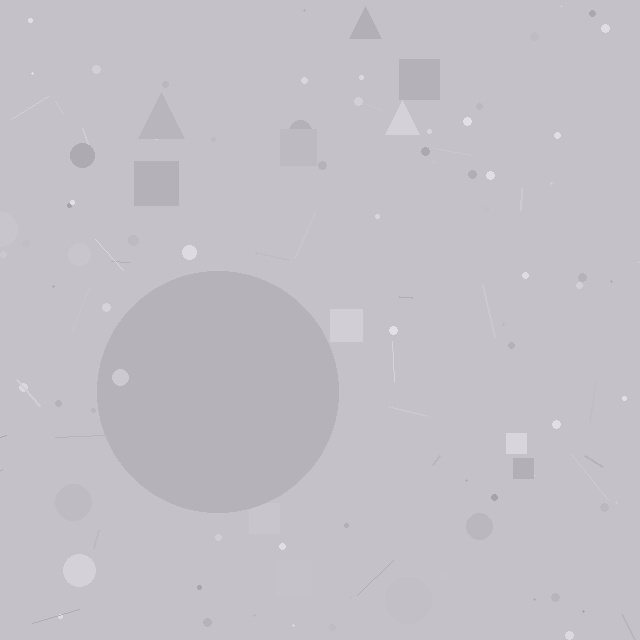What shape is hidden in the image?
A circle is hidden in the image.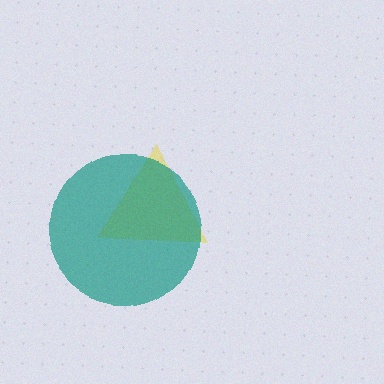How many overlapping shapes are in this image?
There are 2 overlapping shapes in the image.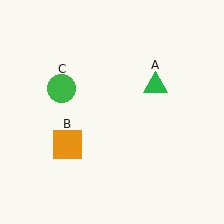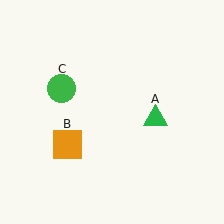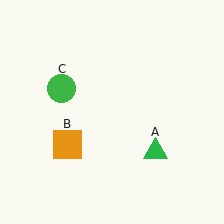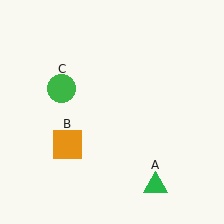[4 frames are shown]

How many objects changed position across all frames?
1 object changed position: green triangle (object A).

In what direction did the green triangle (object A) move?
The green triangle (object A) moved down.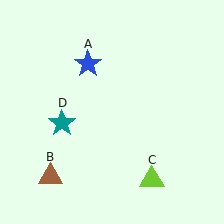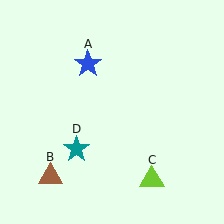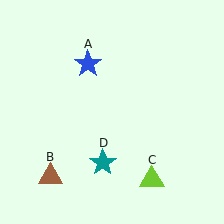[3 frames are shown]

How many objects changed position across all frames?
1 object changed position: teal star (object D).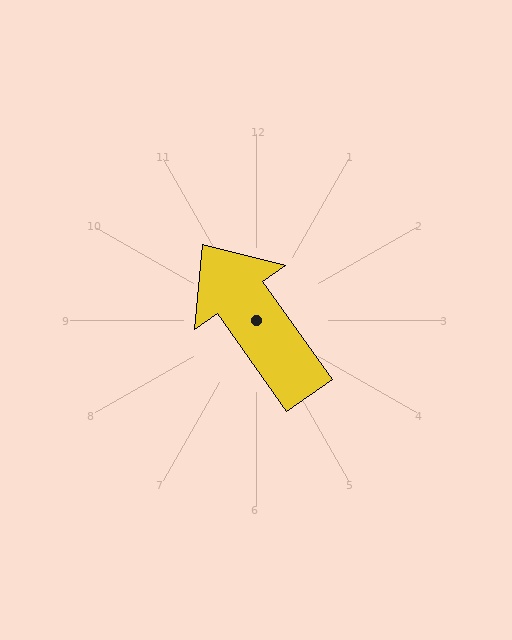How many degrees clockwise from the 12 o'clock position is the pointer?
Approximately 325 degrees.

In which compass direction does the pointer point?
Northwest.